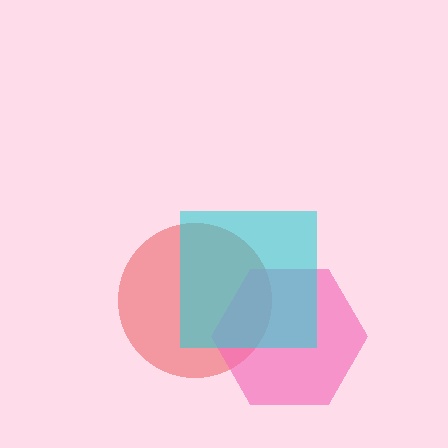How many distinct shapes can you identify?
There are 3 distinct shapes: a red circle, a pink hexagon, a cyan square.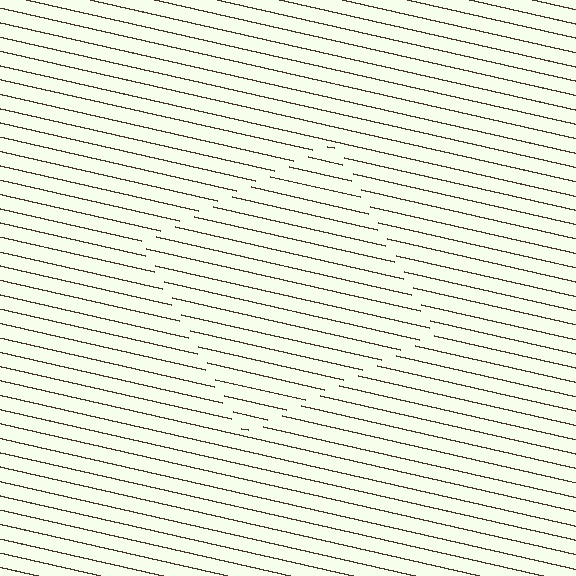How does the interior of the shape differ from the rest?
The interior of the shape contains the same grating, shifted by half a period — the contour is defined by the phase discontinuity where line-ends from the inner and outer gratings abut.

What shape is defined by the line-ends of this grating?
An illusory square. The interior of the shape contains the same grating, shifted by half a period — the contour is defined by the phase discontinuity where line-ends from the inner and outer gratings abut.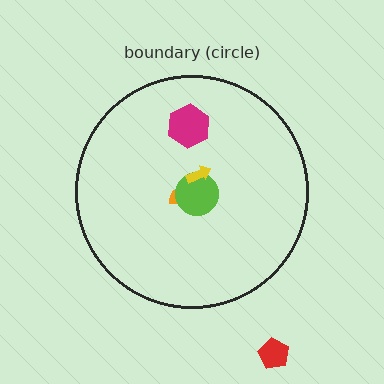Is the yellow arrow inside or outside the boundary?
Inside.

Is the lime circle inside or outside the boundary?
Inside.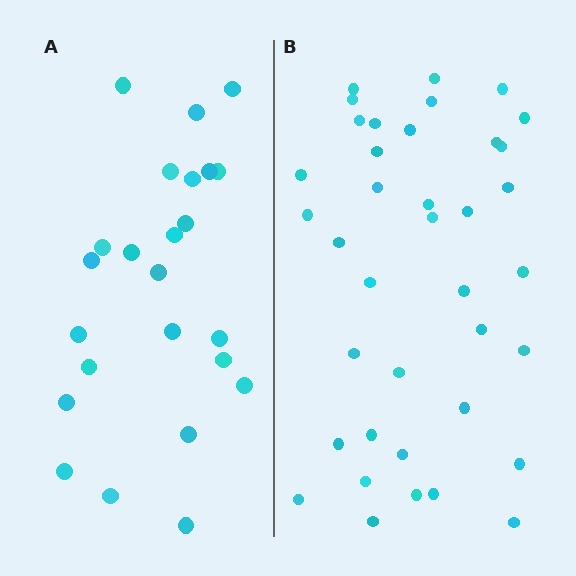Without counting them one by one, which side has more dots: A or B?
Region B (the right region) has more dots.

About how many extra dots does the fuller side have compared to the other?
Region B has approximately 15 more dots than region A.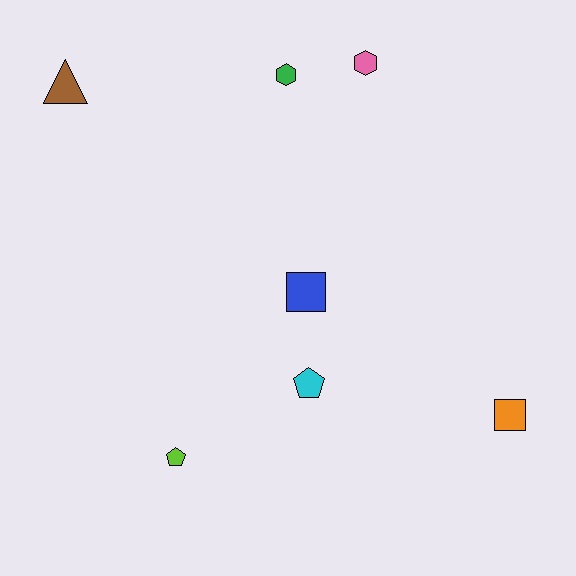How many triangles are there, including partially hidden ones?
There is 1 triangle.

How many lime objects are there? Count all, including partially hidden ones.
There is 1 lime object.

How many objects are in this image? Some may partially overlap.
There are 7 objects.